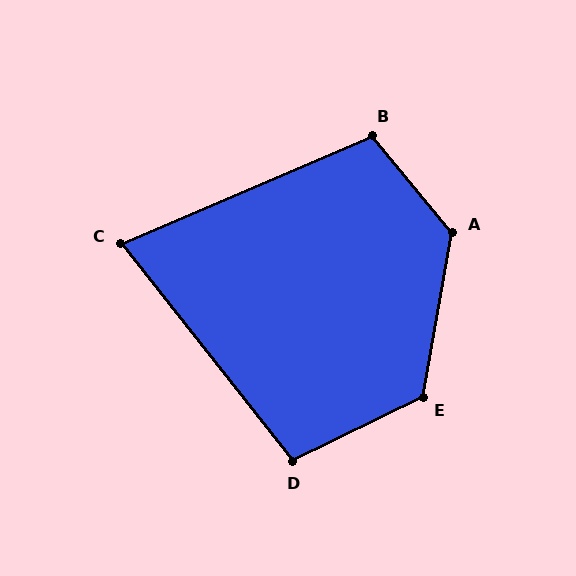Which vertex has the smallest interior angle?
C, at approximately 75 degrees.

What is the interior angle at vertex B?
Approximately 107 degrees (obtuse).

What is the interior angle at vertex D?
Approximately 102 degrees (obtuse).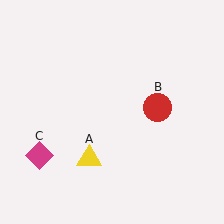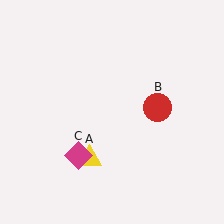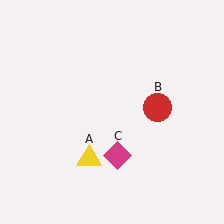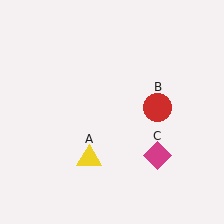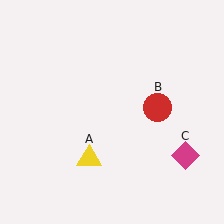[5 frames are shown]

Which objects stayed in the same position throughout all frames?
Yellow triangle (object A) and red circle (object B) remained stationary.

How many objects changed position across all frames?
1 object changed position: magenta diamond (object C).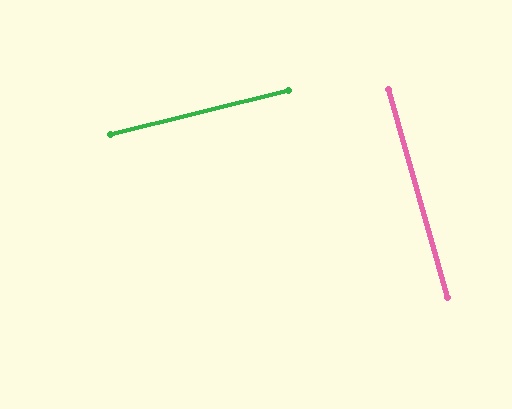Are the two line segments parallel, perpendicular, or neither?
Perpendicular — they meet at approximately 88°.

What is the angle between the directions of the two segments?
Approximately 88 degrees.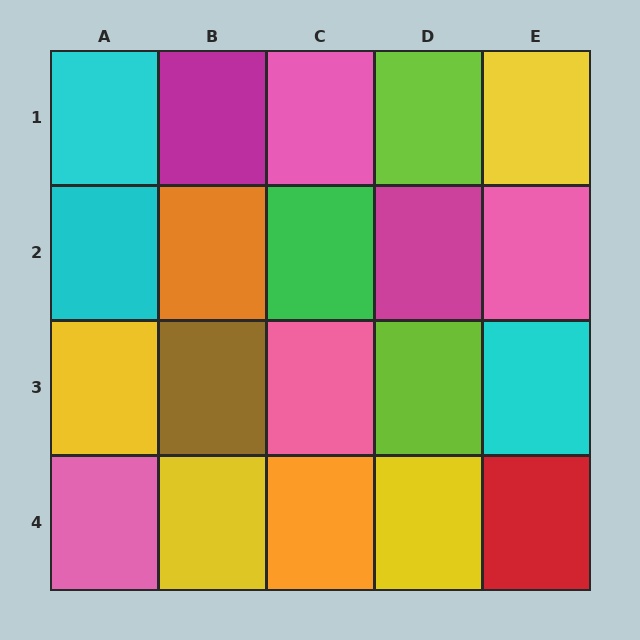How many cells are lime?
2 cells are lime.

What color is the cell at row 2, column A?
Cyan.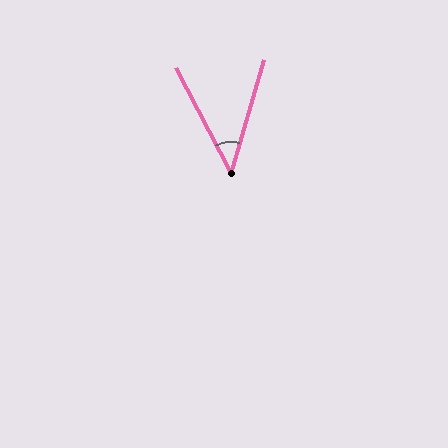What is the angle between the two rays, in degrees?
Approximately 43 degrees.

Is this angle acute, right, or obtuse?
It is acute.